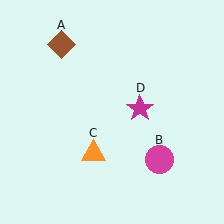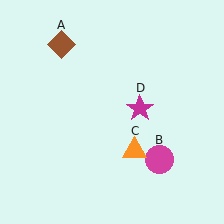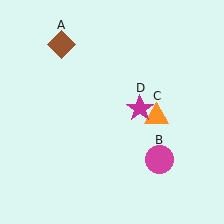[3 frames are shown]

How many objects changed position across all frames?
1 object changed position: orange triangle (object C).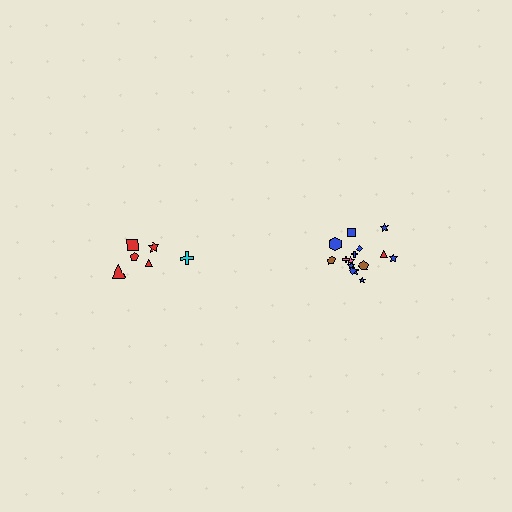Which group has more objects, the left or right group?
The right group.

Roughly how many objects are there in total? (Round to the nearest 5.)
Roughly 20 objects in total.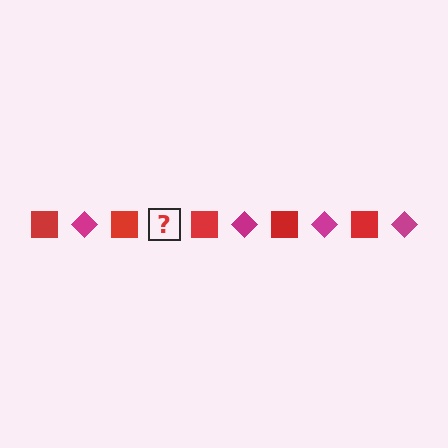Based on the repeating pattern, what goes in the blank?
The blank should be a magenta diamond.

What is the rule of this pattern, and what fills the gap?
The rule is that the pattern alternates between red square and magenta diamond. The gap should be filled with a magenta diamond.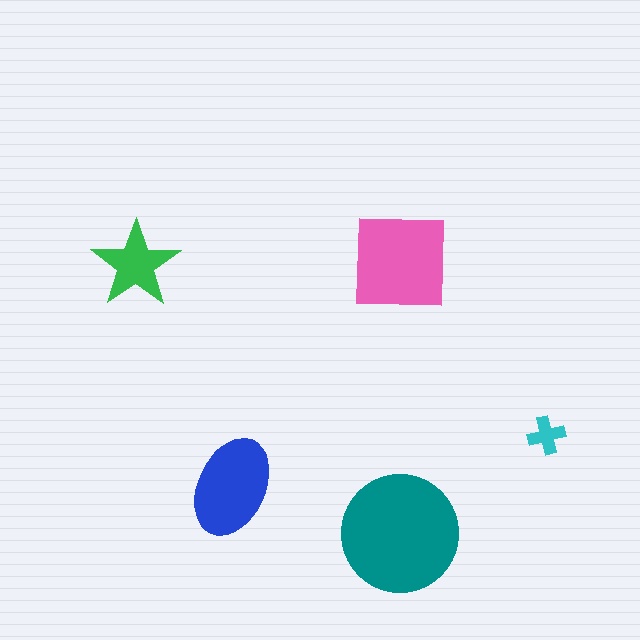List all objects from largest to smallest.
The teal circle, the pink square, the blue ellipse, the green star, the cyan cross.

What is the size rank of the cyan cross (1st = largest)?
5th.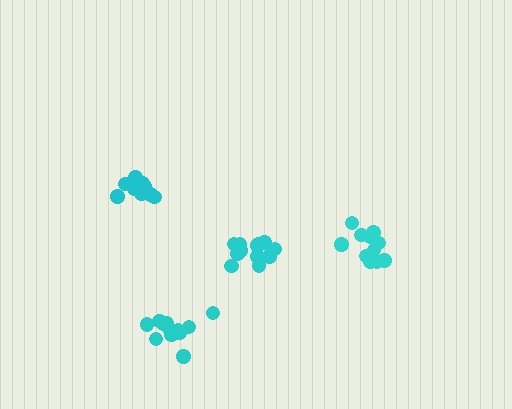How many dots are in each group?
Group 1: 12 dots, Group 2: 9 dots, Group 3: 11 dots, Group 4: 15 dots (47 total).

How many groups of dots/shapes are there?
There are 4 groups.